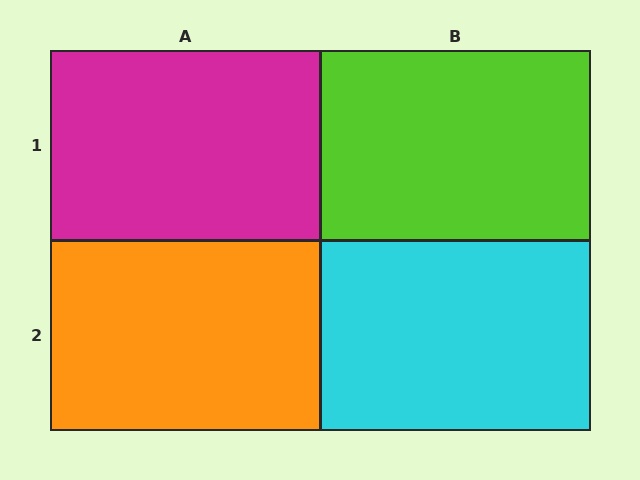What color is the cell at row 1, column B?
Lime.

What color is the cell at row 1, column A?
Magenta.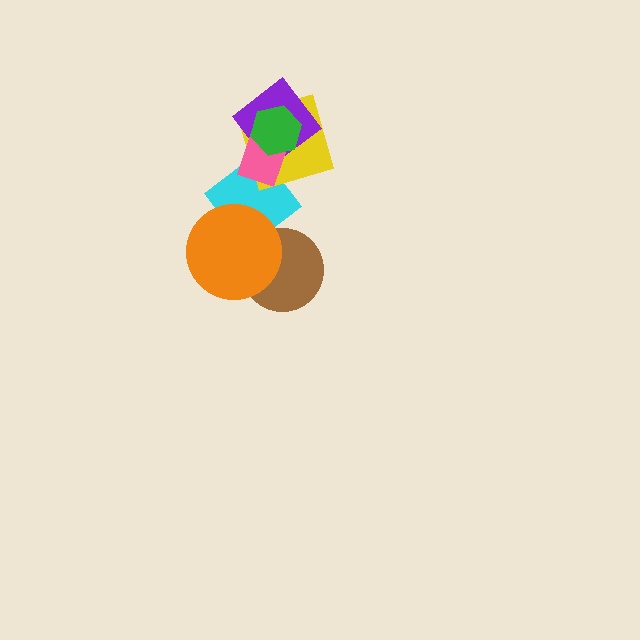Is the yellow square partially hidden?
Yes, it is partially covered by another shape.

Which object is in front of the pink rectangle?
The green hexagon is in front of the pink rectangle.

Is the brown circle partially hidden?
Yes, it is partially covered by another shape.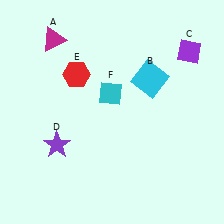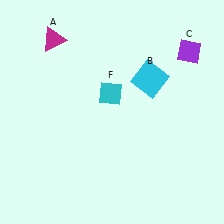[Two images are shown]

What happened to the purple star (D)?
The purple star (D) was removed in Image 2. It was in the bottom-left area of Image 1.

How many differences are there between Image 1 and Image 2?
There are 2 differences between the two images.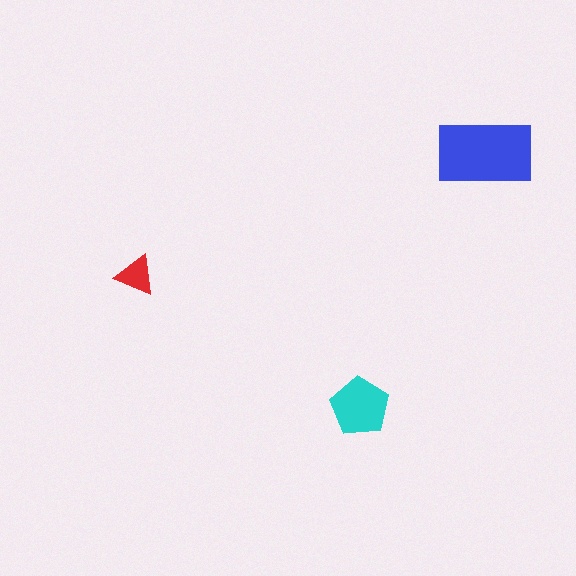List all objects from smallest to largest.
The red triangle, the cyan pentagon, the blue rectangle.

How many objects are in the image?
There are 3 objects in the image.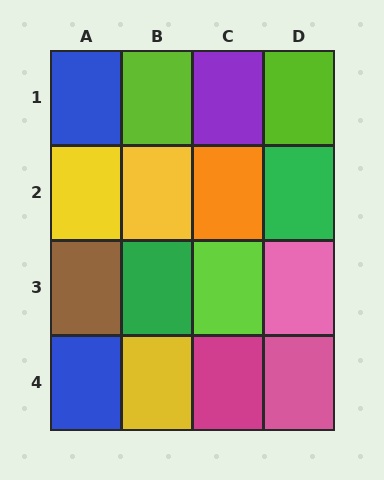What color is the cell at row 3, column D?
Pink.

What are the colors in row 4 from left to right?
Blue, yellow, magenta, pink.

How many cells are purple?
1 cell is purple.